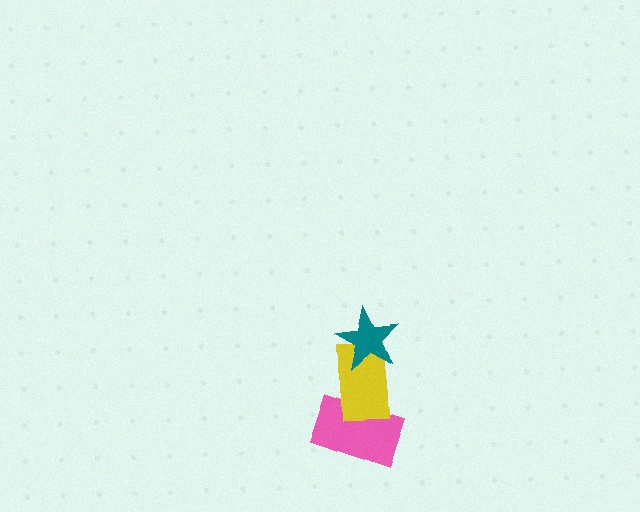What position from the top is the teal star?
The teal star is 1st from the top.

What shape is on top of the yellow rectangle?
The teal star is on top of the yellow rectangle.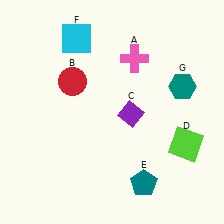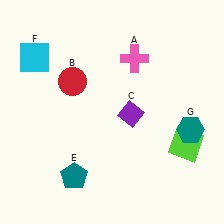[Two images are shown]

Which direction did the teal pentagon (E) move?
The teal pentagon (E) moved left.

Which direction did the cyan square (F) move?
The cyan square (F) moved left.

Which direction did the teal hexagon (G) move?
The teal hexagon (G) moved down.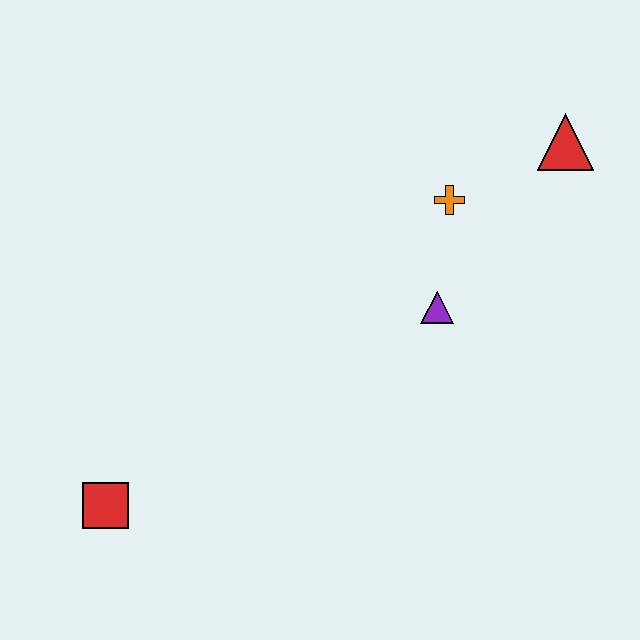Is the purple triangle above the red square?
Yes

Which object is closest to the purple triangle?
The orange cross is closest to the purple triangle.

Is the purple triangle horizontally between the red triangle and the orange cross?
No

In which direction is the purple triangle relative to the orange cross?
The purple triangle is below the orange cross.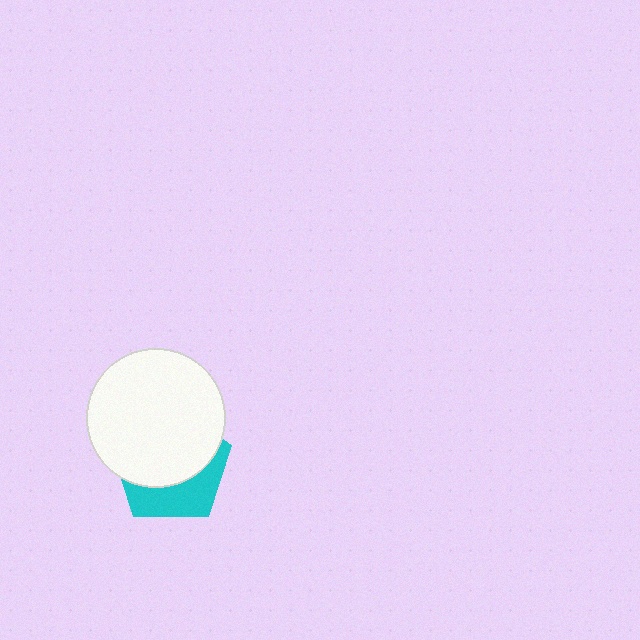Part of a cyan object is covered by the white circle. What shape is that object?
It is a pentagon.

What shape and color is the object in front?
The object in front is a white circle.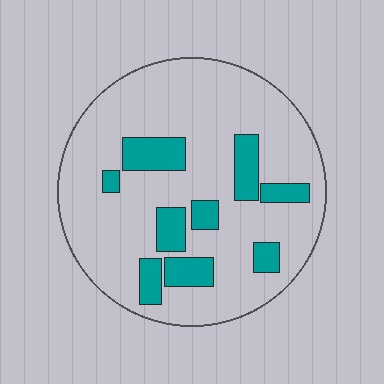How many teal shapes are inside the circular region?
9.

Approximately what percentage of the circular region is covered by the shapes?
Approximately 20%.